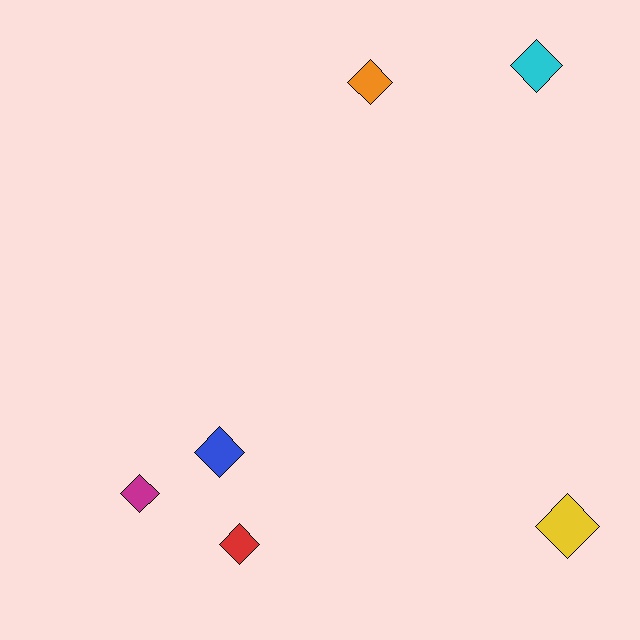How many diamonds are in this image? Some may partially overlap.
There are 6 diamonds.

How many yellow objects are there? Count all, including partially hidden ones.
There is 1 yellow object.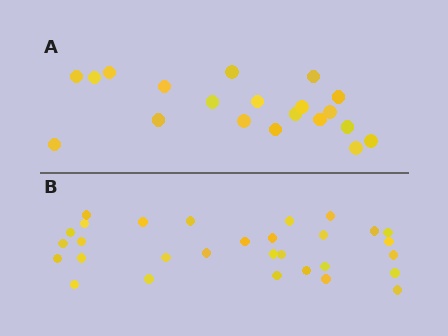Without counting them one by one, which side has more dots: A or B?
Region B (the bottom region) has more dots.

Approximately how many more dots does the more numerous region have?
Region B has roughly 10 or so more dots than region A.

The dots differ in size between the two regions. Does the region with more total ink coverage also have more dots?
No. Region A has more total ink coverage because its dots are larger, but region B actually contains more individual dots. Total area can be misleading — the number of items is what matters here.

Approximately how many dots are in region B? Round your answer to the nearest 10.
About 30 dots.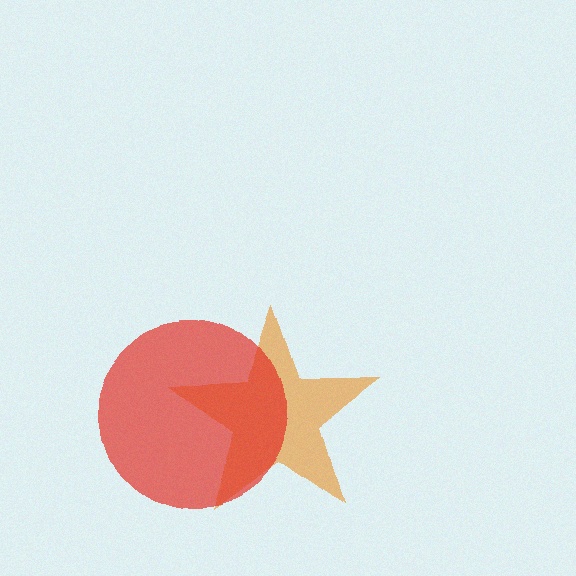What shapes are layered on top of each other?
The layered shapes are: an orange star, a red circle.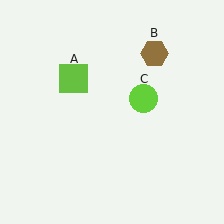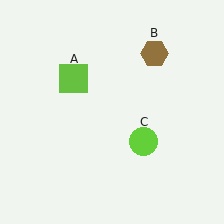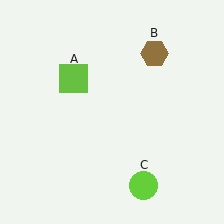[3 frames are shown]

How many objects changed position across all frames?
1 object changed position: lime circle (object C).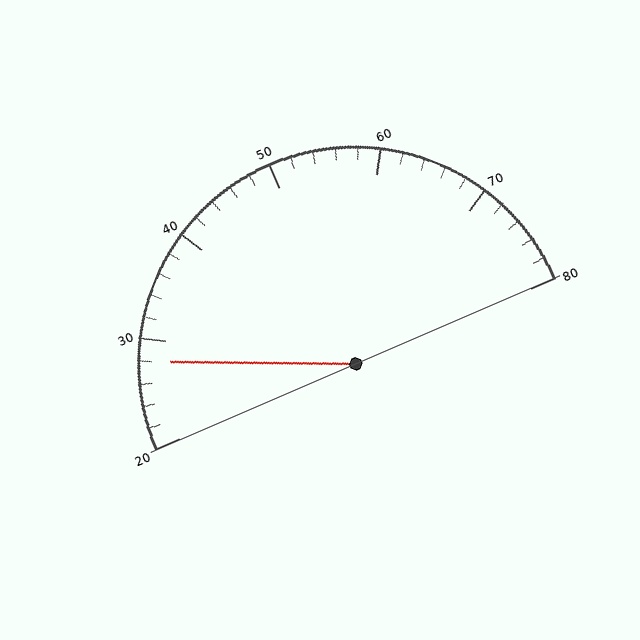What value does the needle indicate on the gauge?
The needle indicates approximately 28.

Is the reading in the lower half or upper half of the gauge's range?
The reading is in the lower half of the range (20 to 80).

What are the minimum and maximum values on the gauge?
The gauge ranges from 20 to 80.